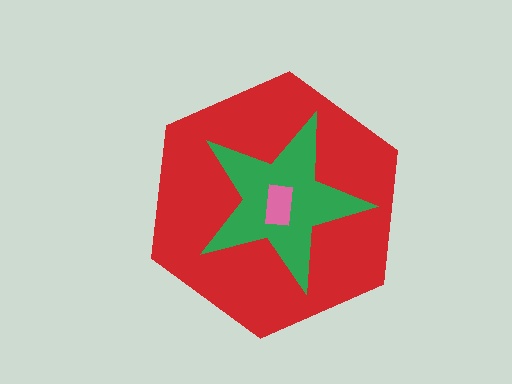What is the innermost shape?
The pink rectangle.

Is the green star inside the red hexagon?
Yes.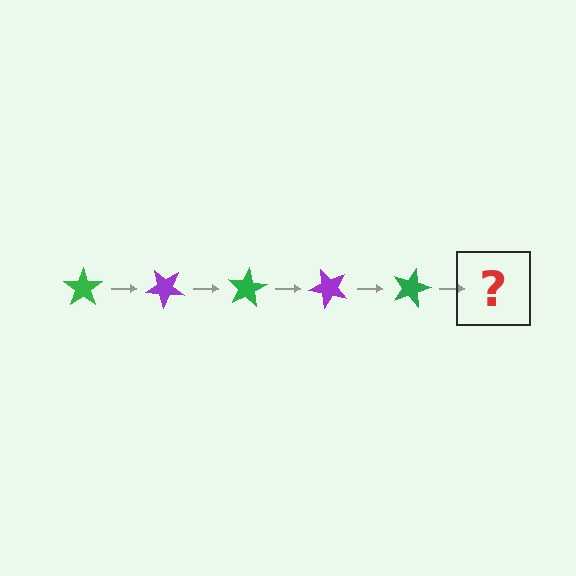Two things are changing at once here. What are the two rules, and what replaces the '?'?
The two rules are that it rotates 40 degrees each step and the color cycles through green and purple. The '?' should be a purple star, rotated 200 degrees from the start.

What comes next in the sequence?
The next element should be a purple star, rotated 200 degrees from the start.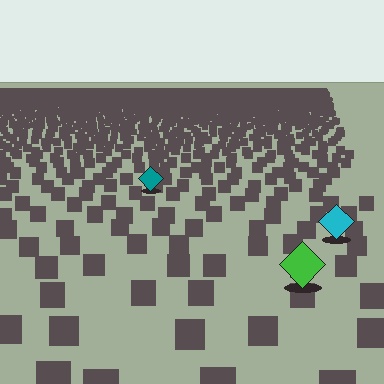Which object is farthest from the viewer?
The teal diamond is farthest from the viewer. It appears smaller and the ground texture around it is denser.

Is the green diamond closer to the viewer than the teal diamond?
Yes. The green diamond is closer — you can tell from the texture gradient: the ground texture is coarser near it.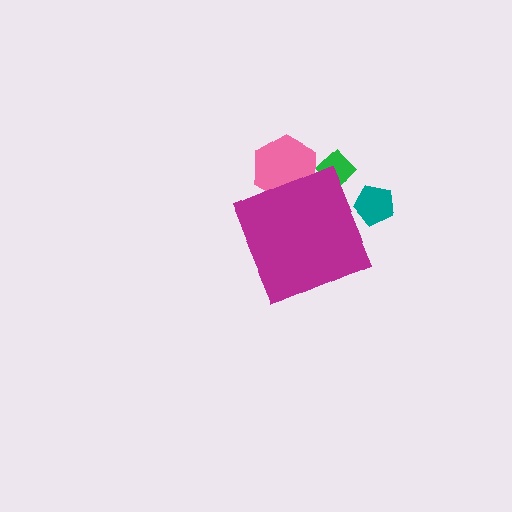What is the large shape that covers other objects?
A magenta diamond.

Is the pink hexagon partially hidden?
Yes, the pink hexagon is partially hidden behind the magenta diamond.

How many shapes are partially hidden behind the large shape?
3 shapes are partially hidden.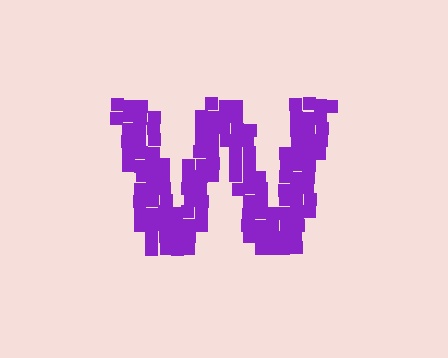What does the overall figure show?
The overall figure shows the letter W.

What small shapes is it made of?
It is made of small squares.